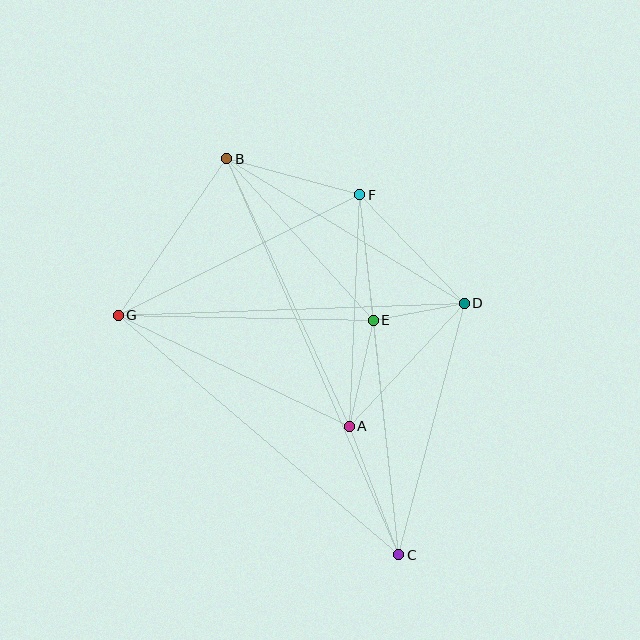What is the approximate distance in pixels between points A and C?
The distance between A and C is approximately 137 pixels.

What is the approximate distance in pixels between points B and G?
The distance between B and G is approximately 190 pixels.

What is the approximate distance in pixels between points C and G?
The distance between C and G is approximately 369 pixels.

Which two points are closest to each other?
Points D and E are closest to each other.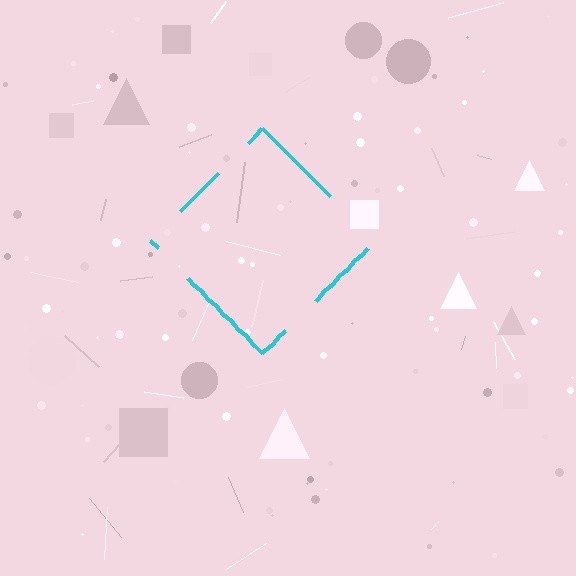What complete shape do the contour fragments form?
The contour fragments form a diamond.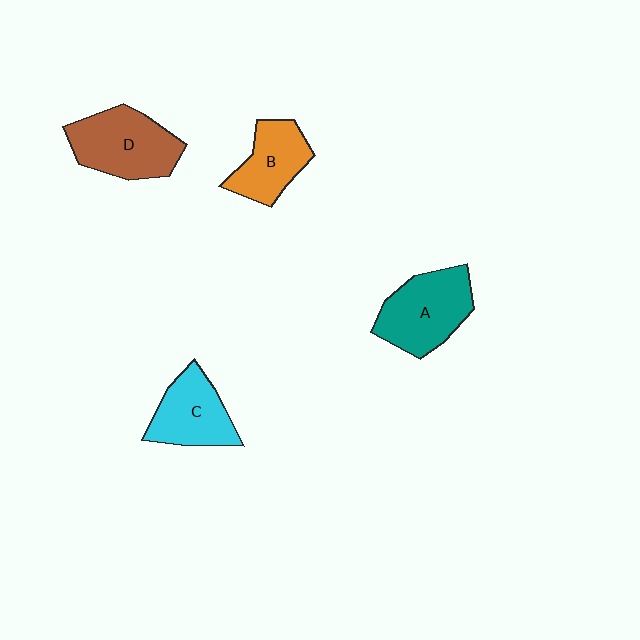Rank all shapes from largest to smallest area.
From largest to smallest: D (brown), A (teal), C (cyan), B (orange).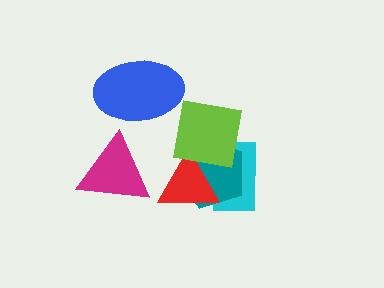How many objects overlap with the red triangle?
3 objects overlap with the red triangle.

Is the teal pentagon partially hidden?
Yes, it is partially covered by another shape.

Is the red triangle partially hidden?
Yes, it is partially covered by another shape.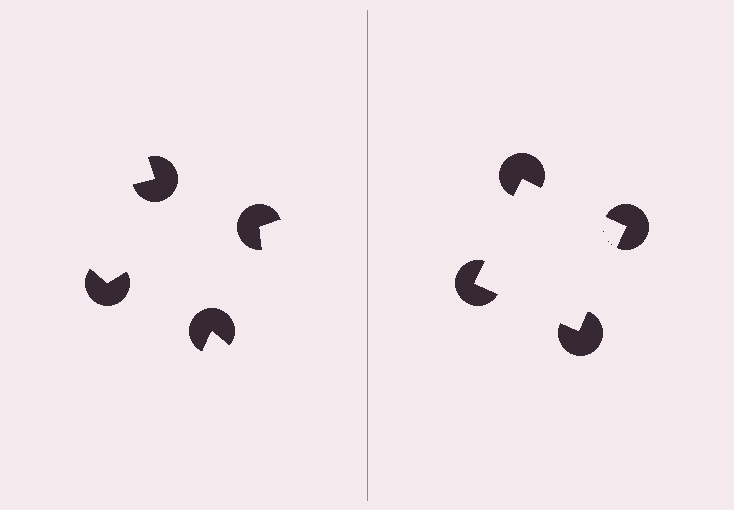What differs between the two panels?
The pac-man discs are positioned identically on both sides; only the wedge orientations differ. On the right they align to a square; on the left they are misaligned.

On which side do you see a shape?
An illusory square appears on the right side. On the left side the wedge cuts are rotated, so no coherent shape forms.